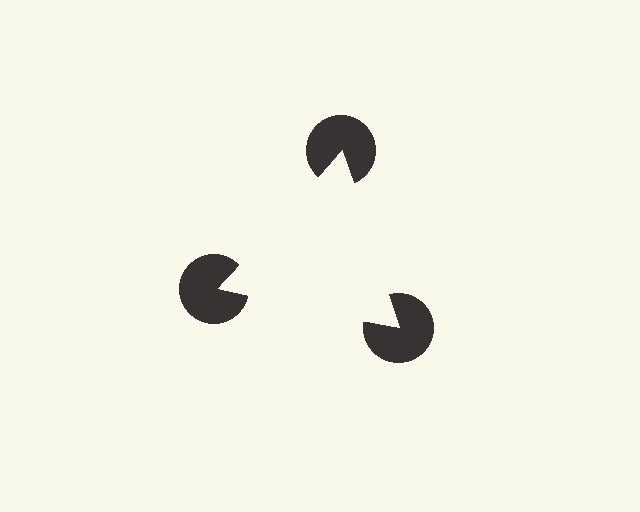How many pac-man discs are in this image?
There are 3 — one at each vertex of the illusory triangle.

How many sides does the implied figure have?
3 sides.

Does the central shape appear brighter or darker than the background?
It typically appears slightly brighter than the background, even though no actual brightness change is drawn.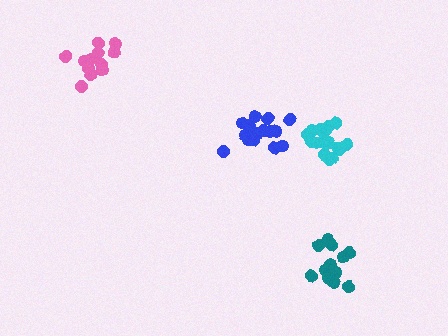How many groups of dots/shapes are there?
There are 4 groups.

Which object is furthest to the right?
The teal cluster is rightmost.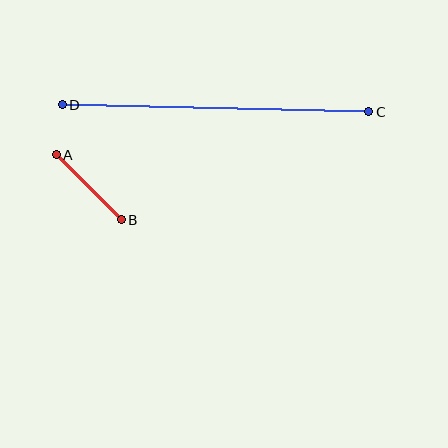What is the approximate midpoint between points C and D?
The midpoint is at approximately (216, 108) pixels.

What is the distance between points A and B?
The distance is approximately 92 pixels.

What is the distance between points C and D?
The distance is approximately 307 pixels.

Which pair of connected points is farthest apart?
Points C and D are farthest apart.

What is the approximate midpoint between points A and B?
The midpoint is at approximately (89, 187) pixels.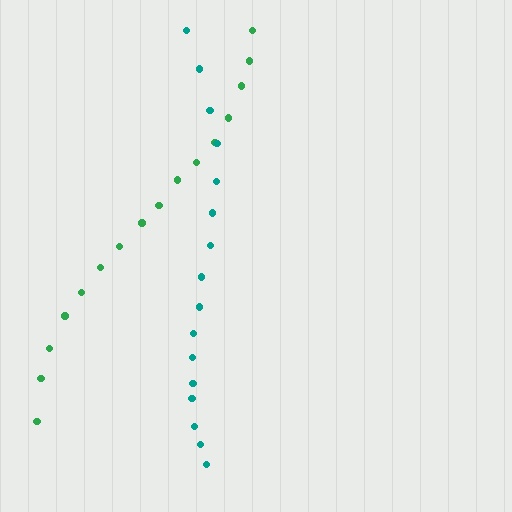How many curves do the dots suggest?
There are 2 distinct paths.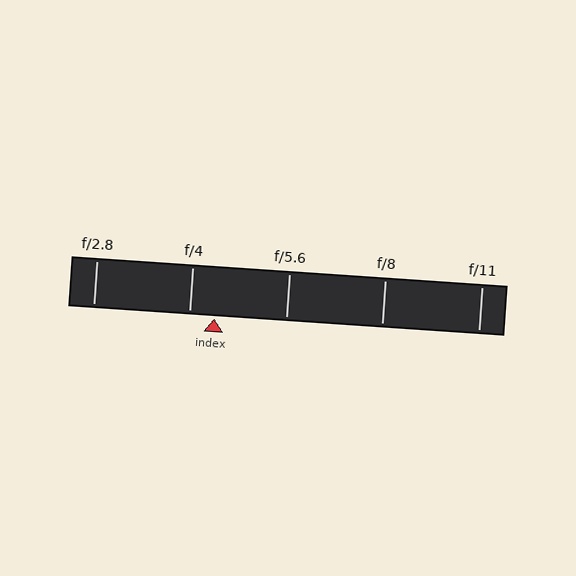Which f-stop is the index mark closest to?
The index mark is closest to f/4.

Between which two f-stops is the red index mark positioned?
The index mark is between f/4 and f/5.6.